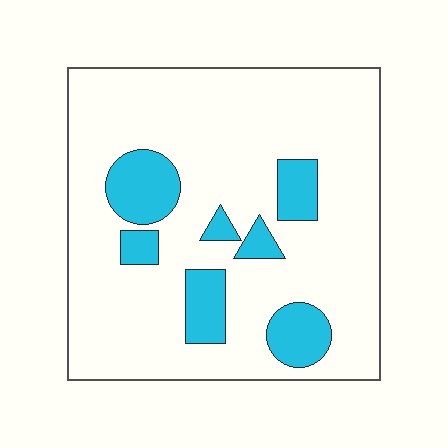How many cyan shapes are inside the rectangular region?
7.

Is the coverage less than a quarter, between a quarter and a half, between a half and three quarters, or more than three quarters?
Less than a quarter.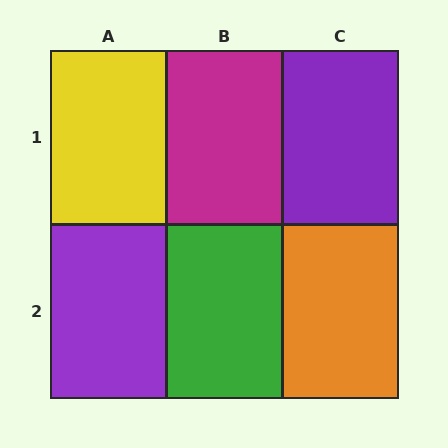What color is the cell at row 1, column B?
Magenta.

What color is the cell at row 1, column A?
Yellow.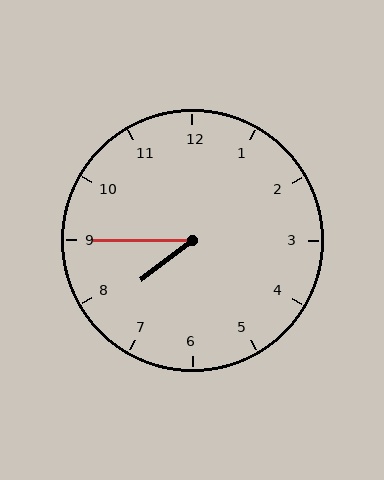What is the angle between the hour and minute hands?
Approximately 38 degrees.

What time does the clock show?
7:45.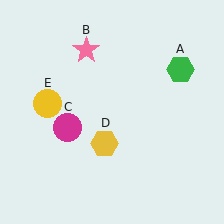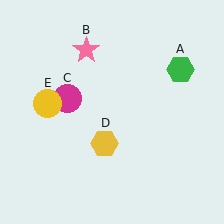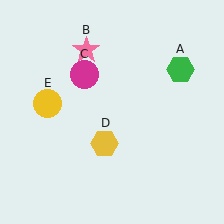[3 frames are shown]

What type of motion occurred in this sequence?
The magenta circle (object C) rotated clockwise around the center of the scene.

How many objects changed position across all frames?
1 object changed position: magenta circle (object C).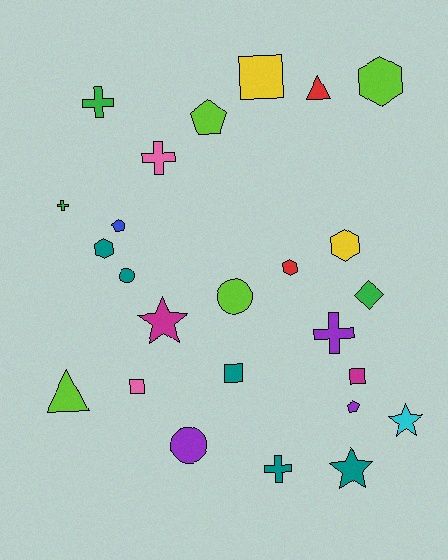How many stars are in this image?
There are 3 stars.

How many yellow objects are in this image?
There are 2 yellow objects.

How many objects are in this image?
There are 25 objects.